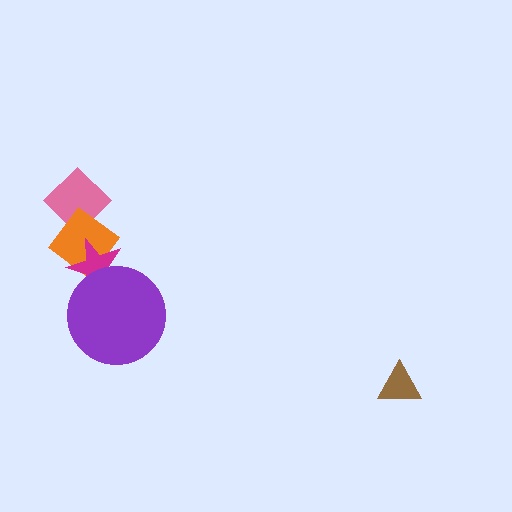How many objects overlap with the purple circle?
1 object overlaps with the purple circle.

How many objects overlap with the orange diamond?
2 objects overlap with the orange diamond.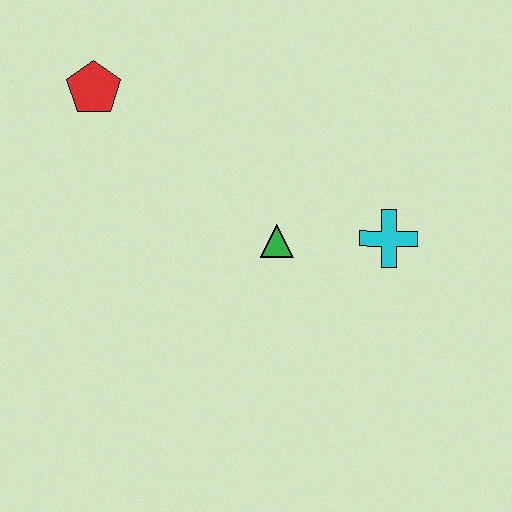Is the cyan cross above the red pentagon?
No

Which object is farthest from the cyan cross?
The red pentagon is farthest from the cyan cross.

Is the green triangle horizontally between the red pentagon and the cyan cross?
Yes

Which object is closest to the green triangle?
The cyan cross is closest to the green triangle.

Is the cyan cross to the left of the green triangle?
No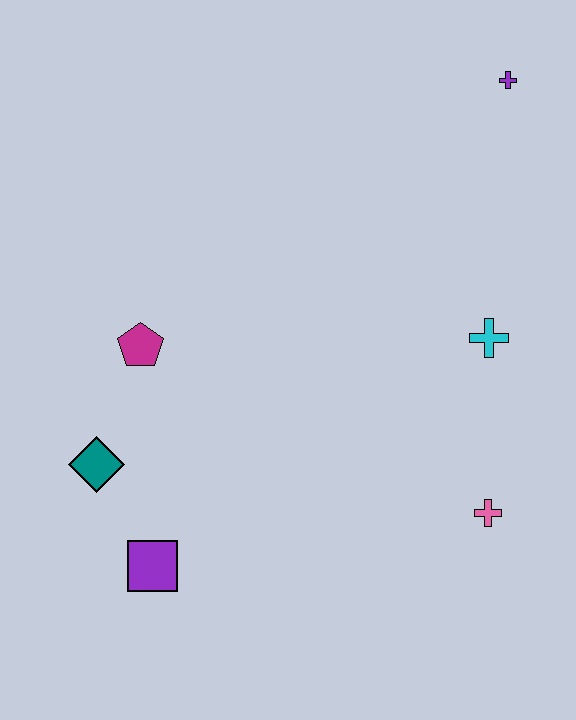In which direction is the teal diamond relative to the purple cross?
The teal diamond is to the left of the purple cross.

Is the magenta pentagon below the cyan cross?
Yes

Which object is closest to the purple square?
The teal diamond is closest to the purple square.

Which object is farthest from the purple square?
The purple cross is farthest from the purple square.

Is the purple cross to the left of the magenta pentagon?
No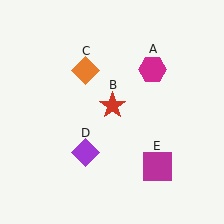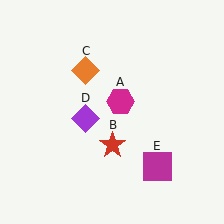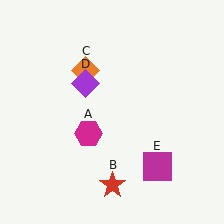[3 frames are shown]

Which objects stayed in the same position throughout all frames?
Orange diamond (object C) and magenta square (object E) remained stationary.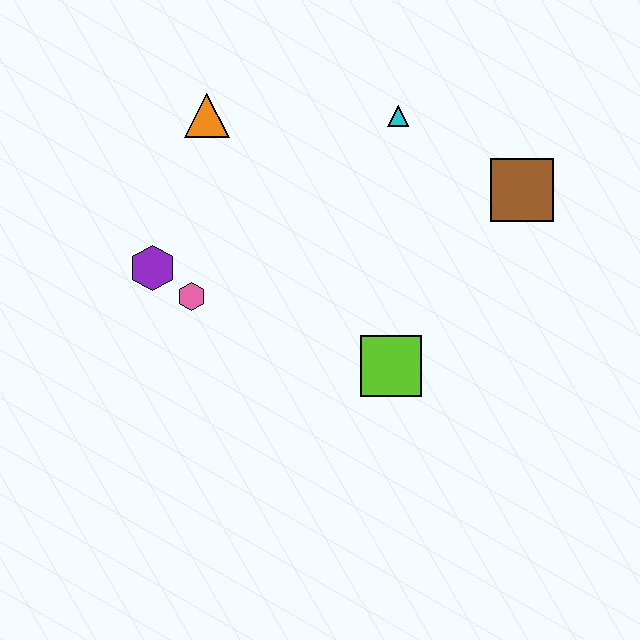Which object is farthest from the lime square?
The orange triangle is farthest from the lime square.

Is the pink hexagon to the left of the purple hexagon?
No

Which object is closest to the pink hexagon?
The purple hexagon is closest to the pink hexagon.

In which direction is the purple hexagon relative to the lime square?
The purple hexagon is to the left of the lime square.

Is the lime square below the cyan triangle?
Yes